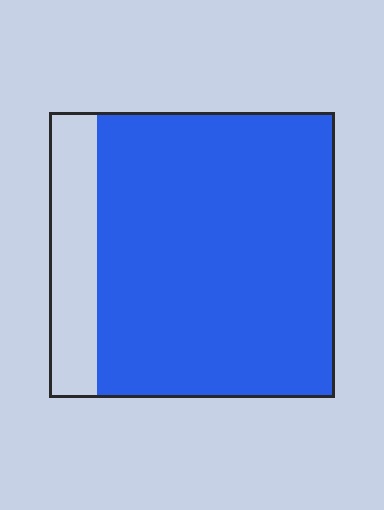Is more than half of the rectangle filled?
Yes.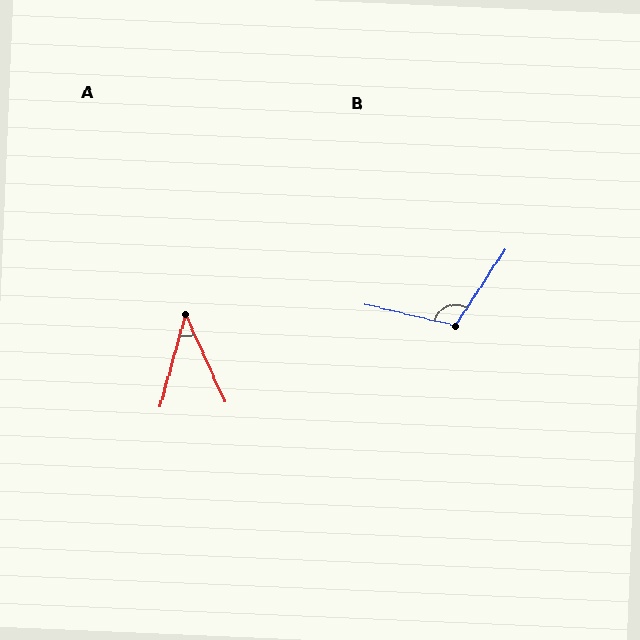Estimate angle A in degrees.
Approximately 40 degrees.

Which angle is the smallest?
A, at approximately 40 degrees.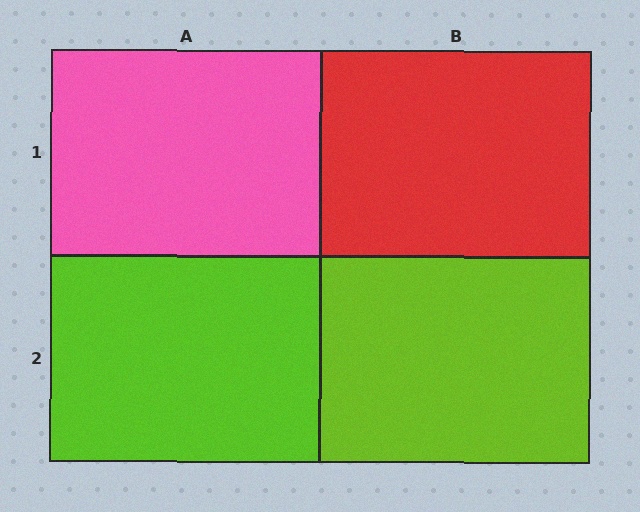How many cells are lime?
2 cells are lime.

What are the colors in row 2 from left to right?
Lime, lime.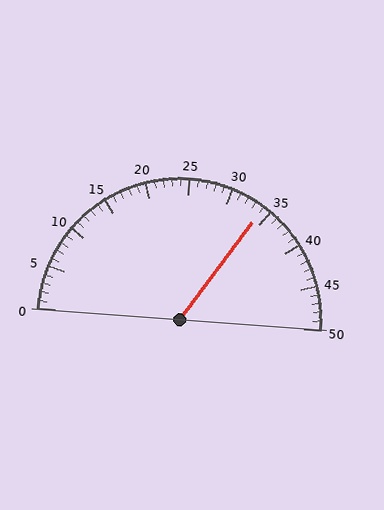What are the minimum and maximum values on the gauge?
The gauge ranges from 0 to 50.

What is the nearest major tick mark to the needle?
The nearest major tick mark is 35.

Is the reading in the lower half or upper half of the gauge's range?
The reading is in the upper half of the range (0 to 50).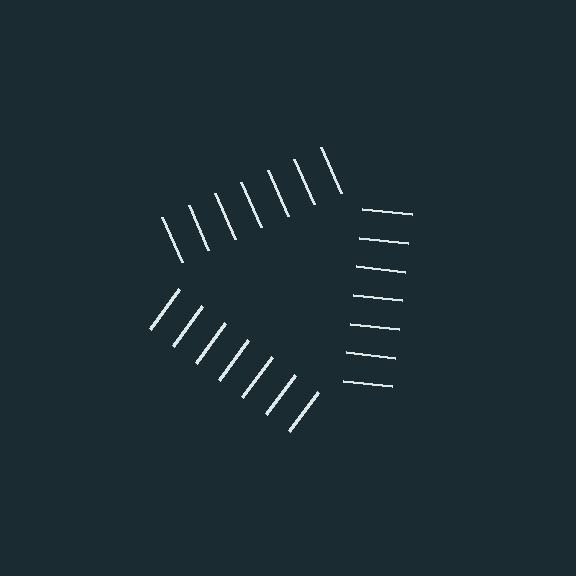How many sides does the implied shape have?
3 sides — the line-ends trace a triangle.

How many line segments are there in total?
21 — 7 along each of the 3 edges.